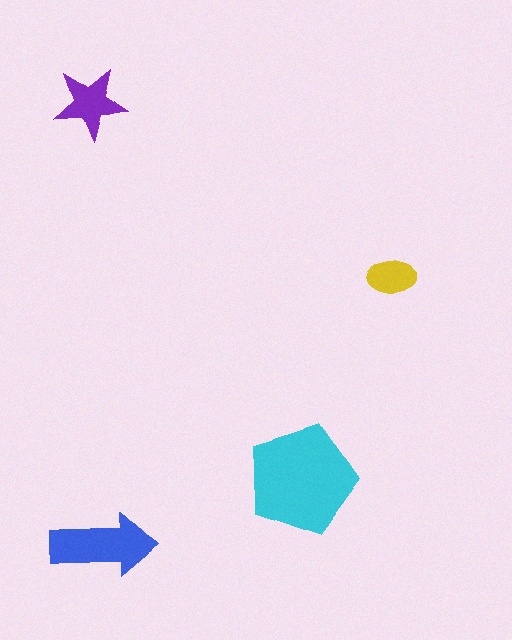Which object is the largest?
The cyan pentagon.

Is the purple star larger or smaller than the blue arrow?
Smaller.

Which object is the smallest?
The yellow ellipse.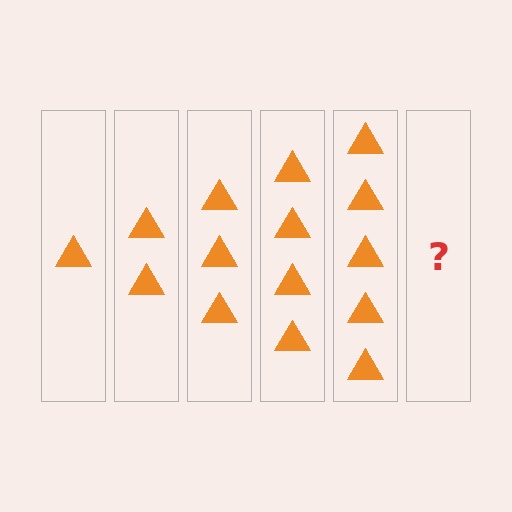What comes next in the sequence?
The next element should be 6 triangles.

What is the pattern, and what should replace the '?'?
The pattern is that each step adds one more triangle. The '?' should be 6 triangles.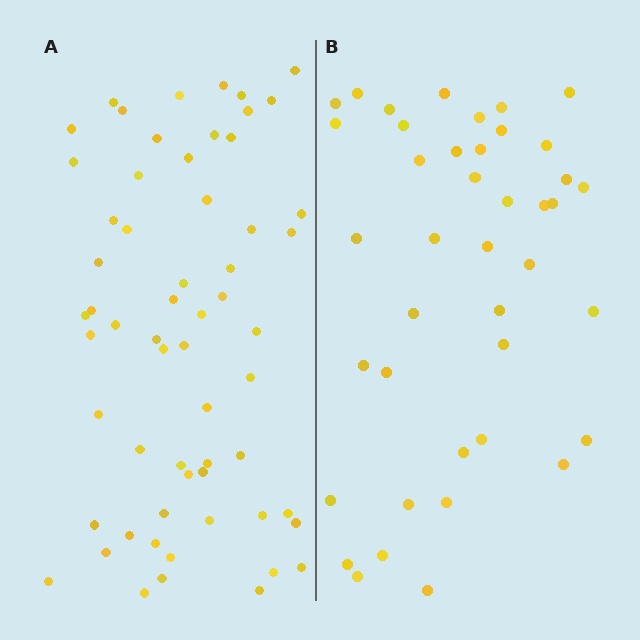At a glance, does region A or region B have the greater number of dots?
Region A (the left region) has more dots.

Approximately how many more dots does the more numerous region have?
Region A has approximately 20 more dots than region B.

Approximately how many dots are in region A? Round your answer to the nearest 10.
About 60 dots.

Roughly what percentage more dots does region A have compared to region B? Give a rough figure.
About 45% more.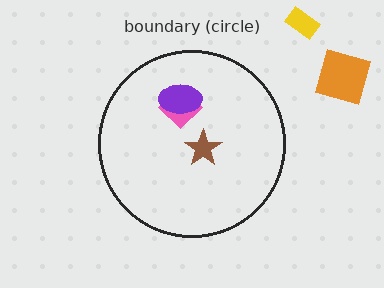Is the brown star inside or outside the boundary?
Inside.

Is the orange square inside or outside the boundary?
Outside.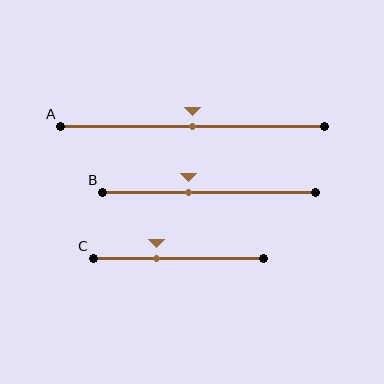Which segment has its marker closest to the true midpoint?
Segment A has its marker closest to the true midpoint.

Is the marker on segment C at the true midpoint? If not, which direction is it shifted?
No, the marker on segment C is shifted to the left by about 13% of the segment length.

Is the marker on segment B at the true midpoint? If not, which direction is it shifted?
No, the marker on segment B is shifted to the left by about 10% of the segment length.